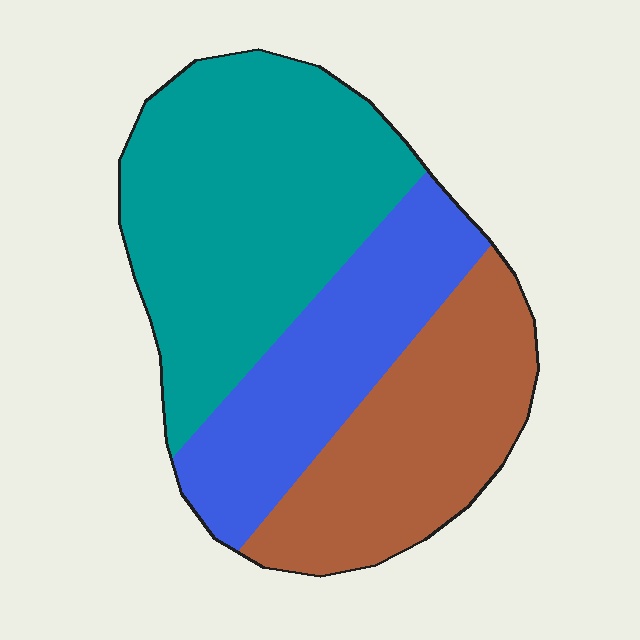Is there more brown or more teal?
Teal.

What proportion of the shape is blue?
Blue takes up about one quarter (1/4) of the shape.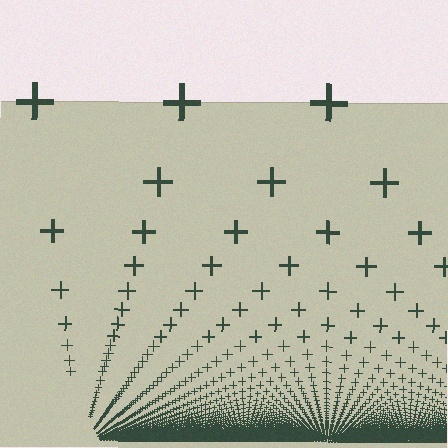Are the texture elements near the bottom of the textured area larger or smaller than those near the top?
Smaller. The gradient is inverted — elements near the bottom are smaller and denser.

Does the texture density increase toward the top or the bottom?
Density increases toward the bottom.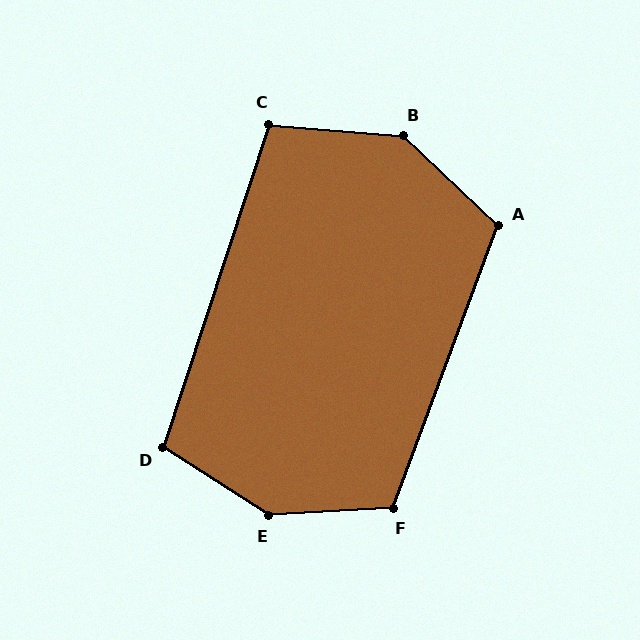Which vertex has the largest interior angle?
E, at approximately 144 degrees.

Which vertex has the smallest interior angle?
C, at approximately 103 degrees.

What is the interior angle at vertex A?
Approximately 113 degrees (obtuse).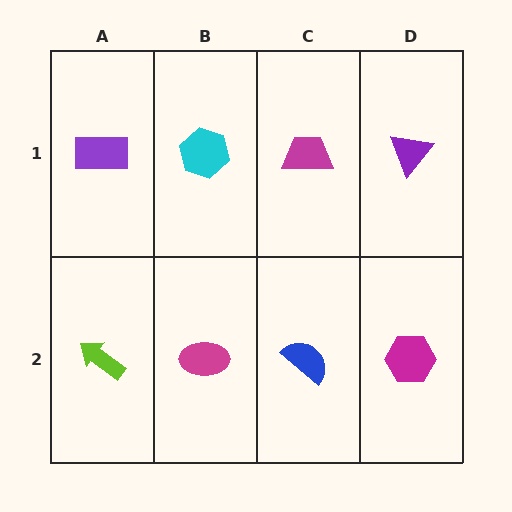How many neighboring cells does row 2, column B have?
3.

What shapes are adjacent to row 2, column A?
A purple rectangle (row 1, column A), a magenta ellipse (row 2, column B).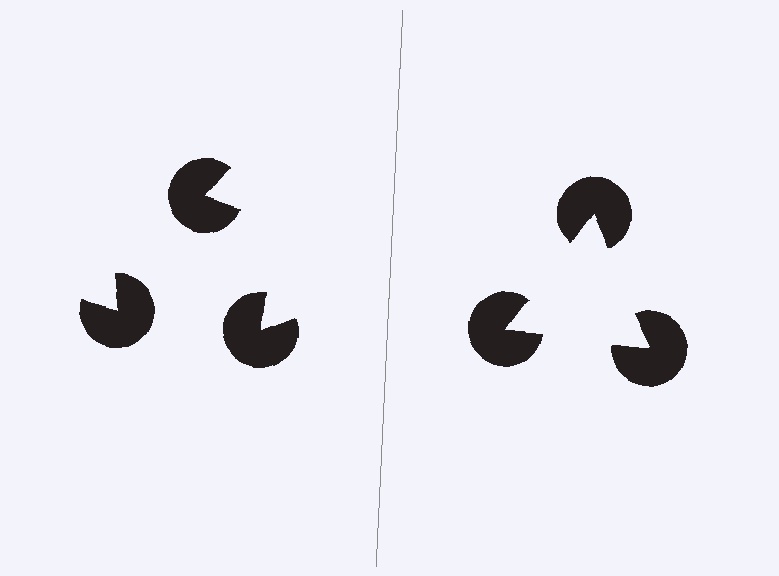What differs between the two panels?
The pac-man discs are positioned identically on both sides; only the wedge orientations differ. On the right they align to a triangle; on the left they are misaligned.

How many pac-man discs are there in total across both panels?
6 — 3 on each side.